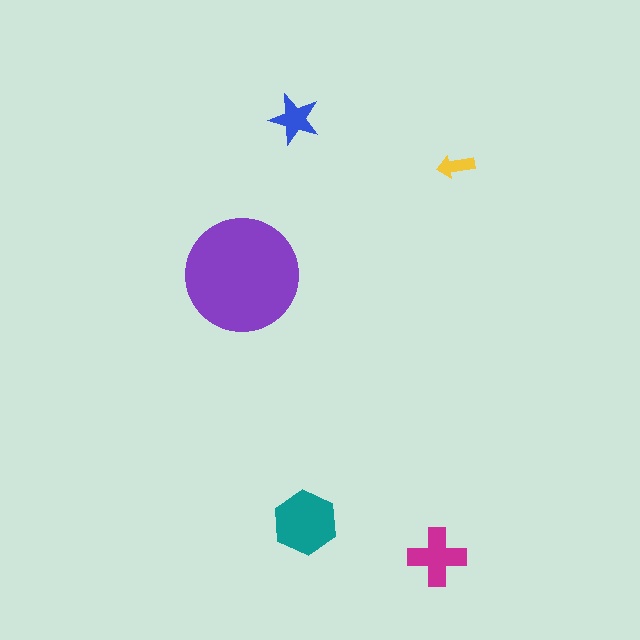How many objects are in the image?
There are 5 objects in the image.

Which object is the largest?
The purple circle.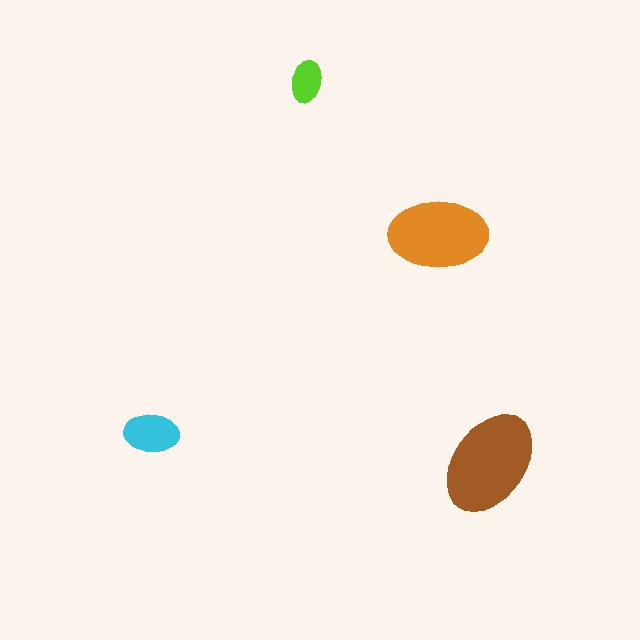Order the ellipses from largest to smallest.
the brown one, the orange one, the cyan one, the lime one.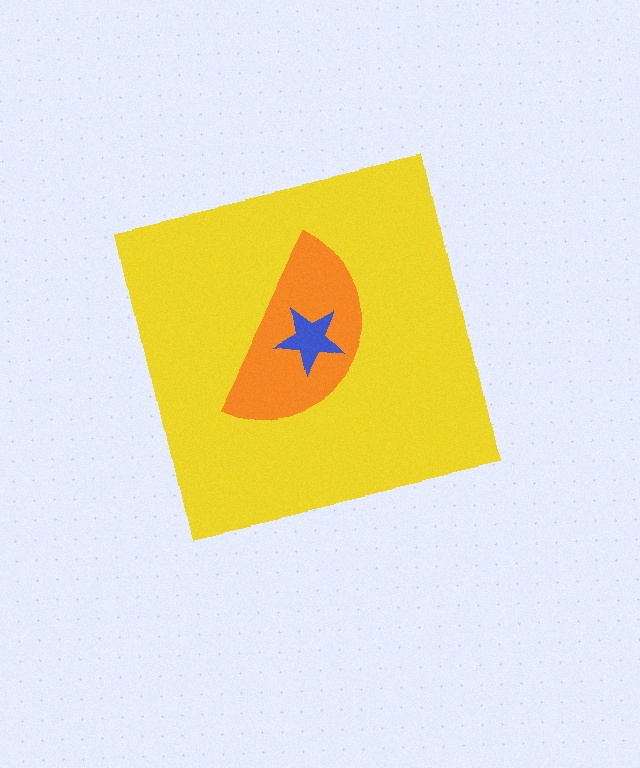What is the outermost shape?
The yellow square.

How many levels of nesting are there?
3.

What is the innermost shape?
The blue star.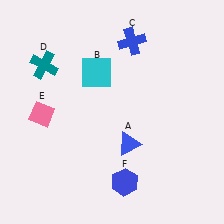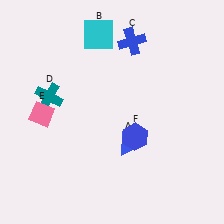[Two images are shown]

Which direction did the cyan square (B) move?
The cyan square (B) moved up.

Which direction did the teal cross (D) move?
The teal cross (D) moved down.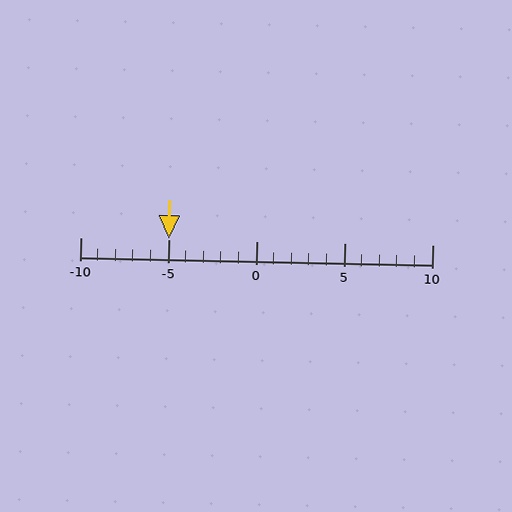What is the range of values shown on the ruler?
The ruler shows values from -10 to 10.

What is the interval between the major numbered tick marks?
The major tick marks are spaced 5 units apart.